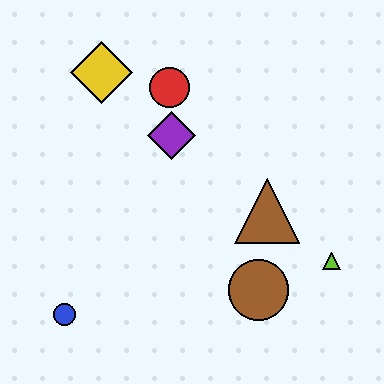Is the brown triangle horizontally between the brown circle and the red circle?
No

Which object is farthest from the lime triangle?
The yellow diamond is farthest from the lime triangle.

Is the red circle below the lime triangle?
No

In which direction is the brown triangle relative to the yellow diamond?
The brown triangle is to the right of the yellow diamond.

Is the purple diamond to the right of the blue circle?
Yes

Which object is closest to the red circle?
The purple diamond is closest to the red circle.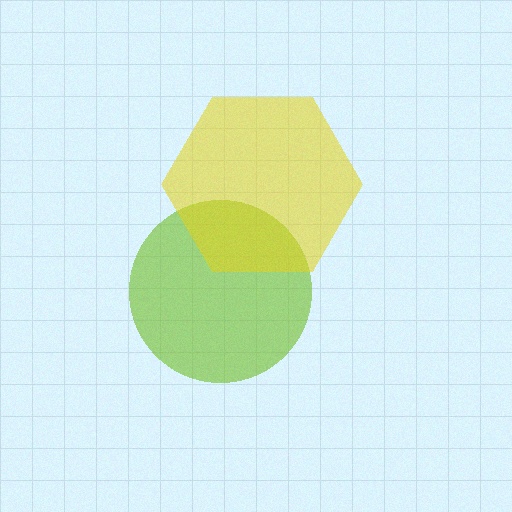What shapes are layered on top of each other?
The layered shapes are: a lime circle, a yellow hexagon.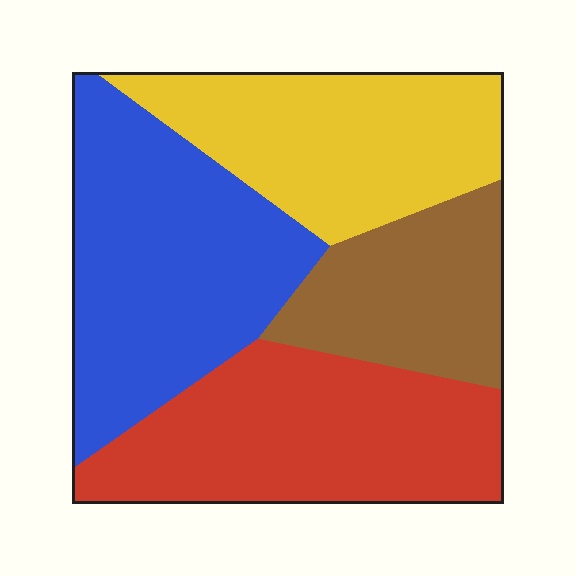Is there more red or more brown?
Red.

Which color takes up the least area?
Brown, at roughly 15%.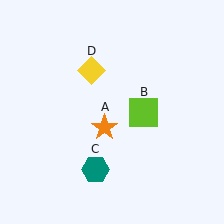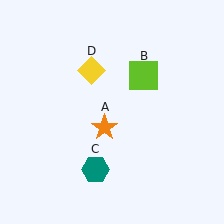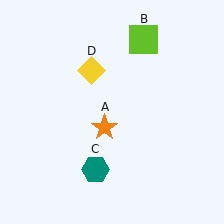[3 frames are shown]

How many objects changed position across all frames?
1 object changed position: lime square (object B).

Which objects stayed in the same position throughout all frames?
Orange star (object A) and teal hexagon (object C) and yellow diamond (object D) remained stationary.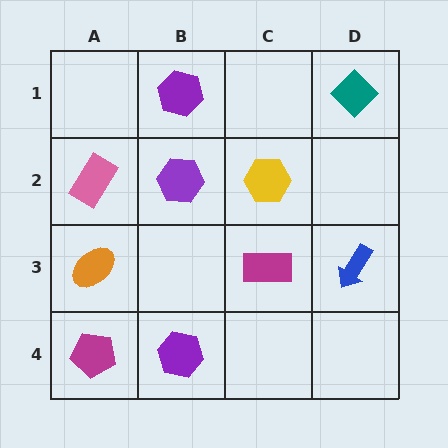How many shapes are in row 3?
3 shapes.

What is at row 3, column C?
A magenta rectangle.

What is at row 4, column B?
A purple hexagon.